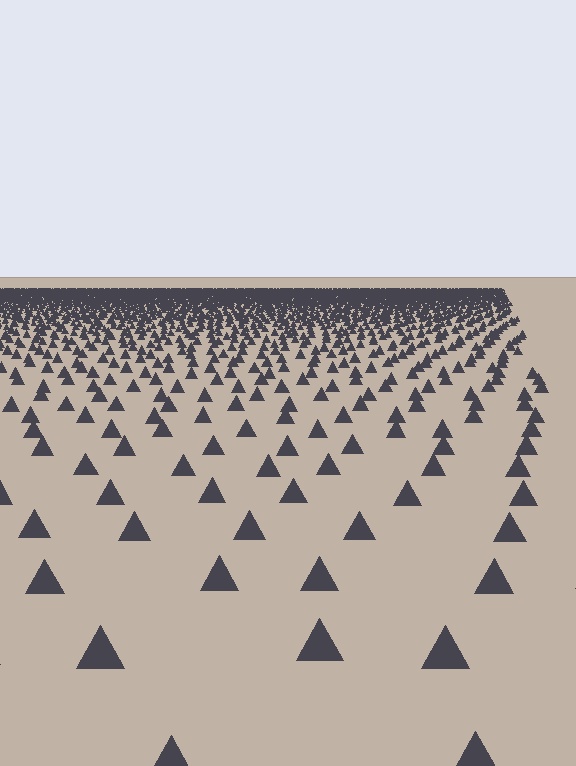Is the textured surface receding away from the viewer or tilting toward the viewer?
The surface is receding away from the viewer. Texture elements get smaller and denser toward the top.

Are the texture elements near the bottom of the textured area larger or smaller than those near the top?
Larger. Near the bottom, elements are closer to the viewer and appear at a bigger on-screen size.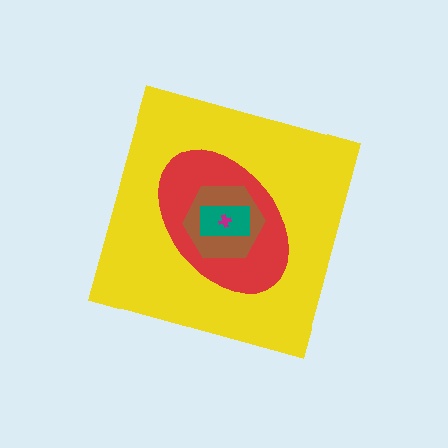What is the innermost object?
The magenta cross.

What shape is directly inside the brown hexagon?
The teal rectangle.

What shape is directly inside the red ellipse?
The brown hexagon.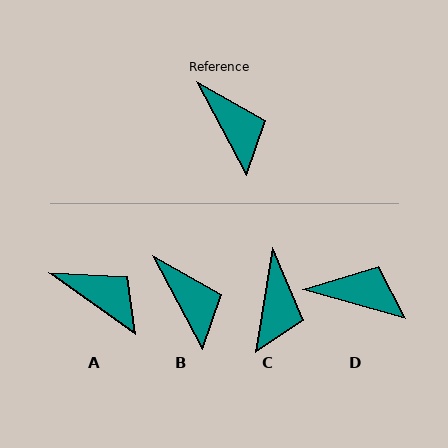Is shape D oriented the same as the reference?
No, it is off by about 46 degrees.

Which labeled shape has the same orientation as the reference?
B.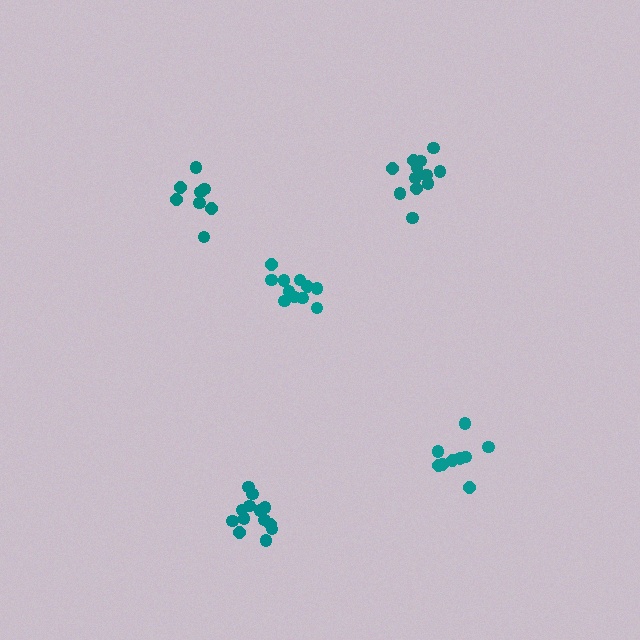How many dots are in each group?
Group 1: 11 dots, Group 2: 12 dots, Group 3: 8 dots, Group 4: 13 dots, Group 5: 9 dots (53 total).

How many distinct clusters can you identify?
There are 5 distinct clusters.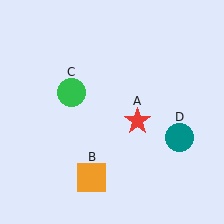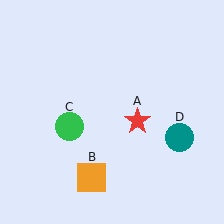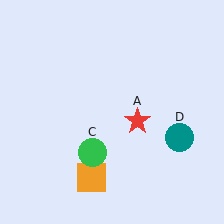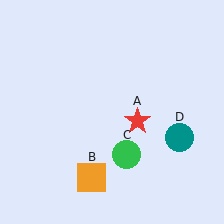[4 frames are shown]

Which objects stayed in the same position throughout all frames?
Red star (object A) and orange square (object B) and teal circle (object D) remained stationary.